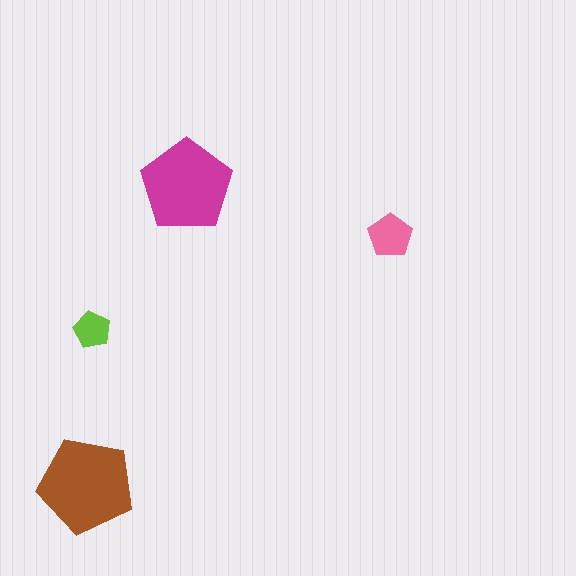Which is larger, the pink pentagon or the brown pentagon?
The brown one.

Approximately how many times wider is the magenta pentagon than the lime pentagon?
About 2.5 times wider.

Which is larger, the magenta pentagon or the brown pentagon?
The brown one.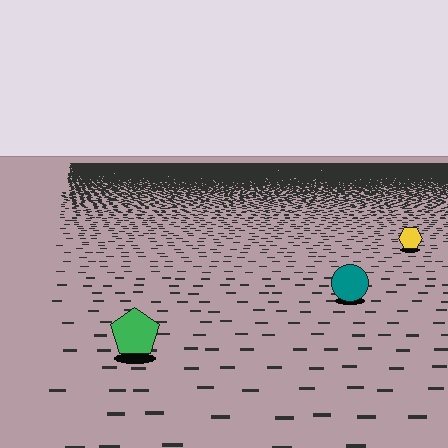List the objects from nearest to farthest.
From nearest to farthest: the green pentagon, the teal circle, the yellow hexagon.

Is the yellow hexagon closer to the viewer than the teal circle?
No. The teal circle is closer — you can tell from the texture gradient: the ground texture is coarser near it.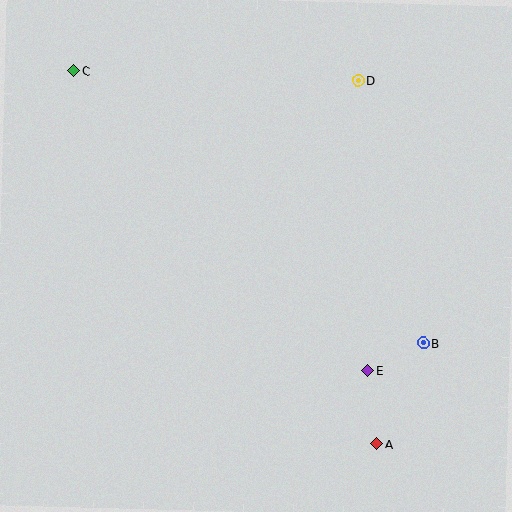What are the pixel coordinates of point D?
Point D is at (358, 80).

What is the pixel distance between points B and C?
The distance between B and C is 443 pixels.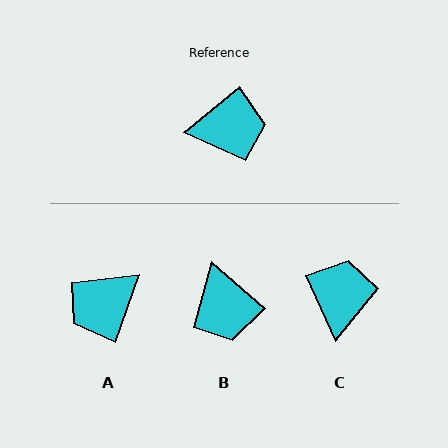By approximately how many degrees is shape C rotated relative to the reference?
Approximately 75 degrees counter-clockwise.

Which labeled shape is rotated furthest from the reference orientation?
A, about 149 degrees away.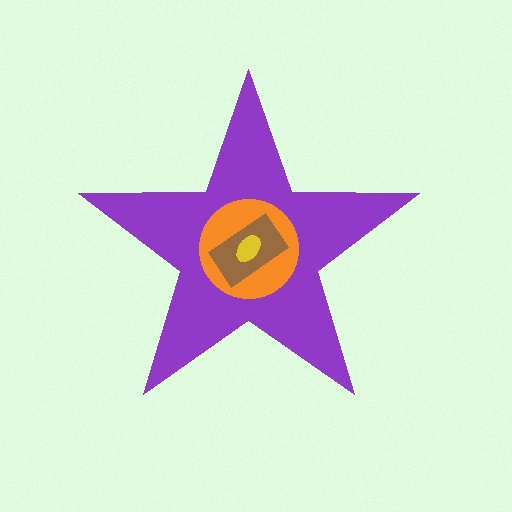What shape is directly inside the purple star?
The orange circle.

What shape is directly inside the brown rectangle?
The yellow ellipse.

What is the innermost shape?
The yellow ellipse.